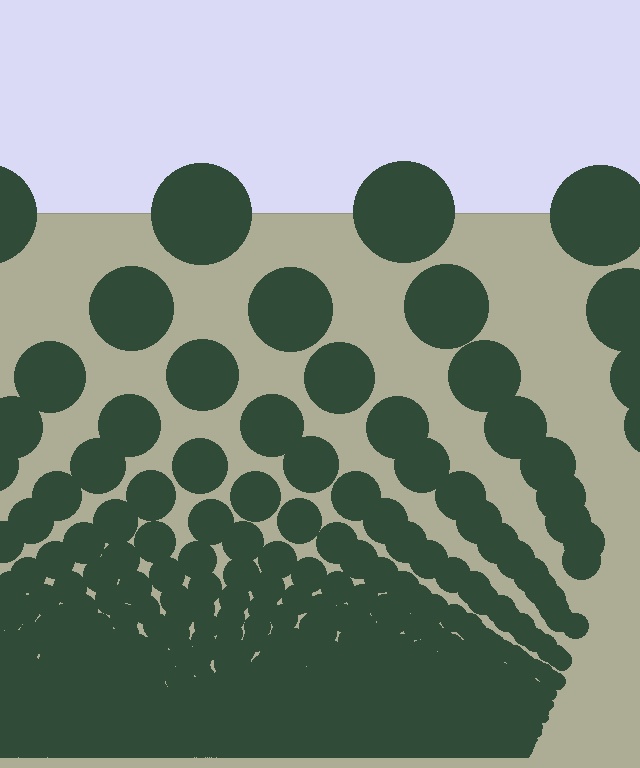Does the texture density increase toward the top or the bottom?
Density increases toward the bottom.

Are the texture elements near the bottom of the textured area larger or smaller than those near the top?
Smaller. The gradient is inverted — elements near the bottom are smaller and denser.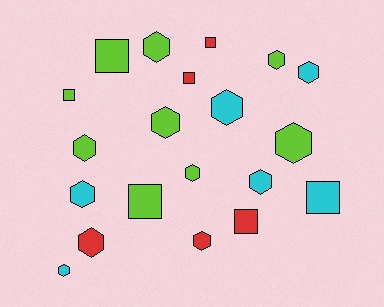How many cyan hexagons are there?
There are 5 cyan hexagons.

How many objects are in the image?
There are 20 objects.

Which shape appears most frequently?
Hexagon, with 13 objects.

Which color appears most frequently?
Lime, with 9 objects.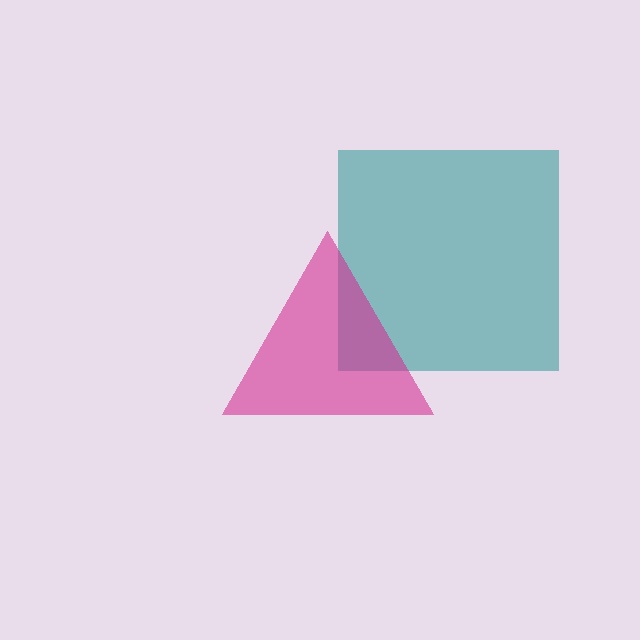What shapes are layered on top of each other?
The layered shapes are: a teal square, a magenta triangle.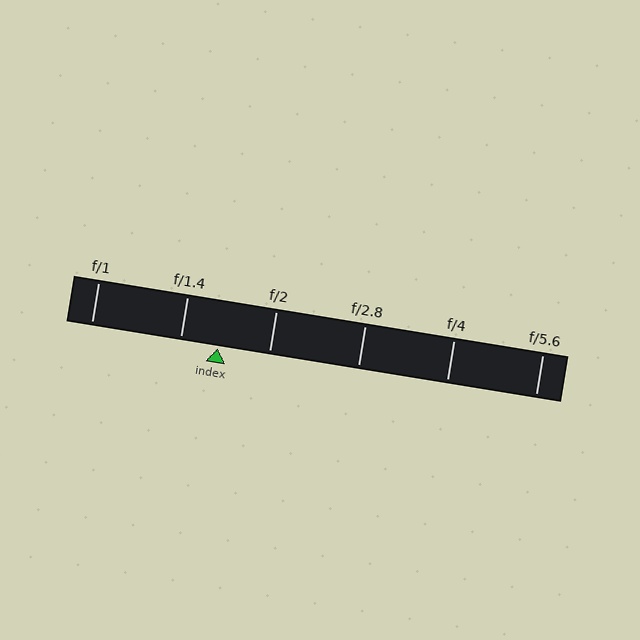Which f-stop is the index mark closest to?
The index mark is closest to f/1.4.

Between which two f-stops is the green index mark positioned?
The index mark is between f/1.4 and f/2.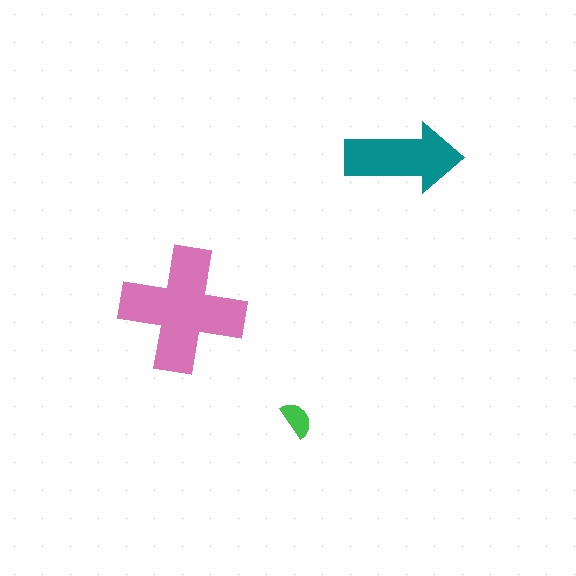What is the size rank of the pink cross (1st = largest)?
1st.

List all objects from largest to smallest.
The pink cross, the teal arrow, the green semicircle.